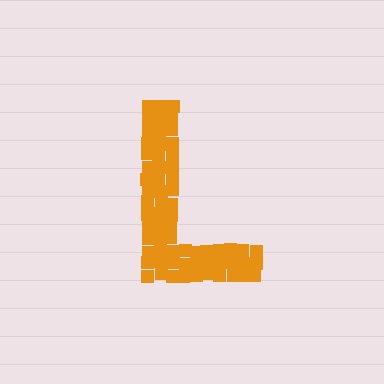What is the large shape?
The large shape is the letter L.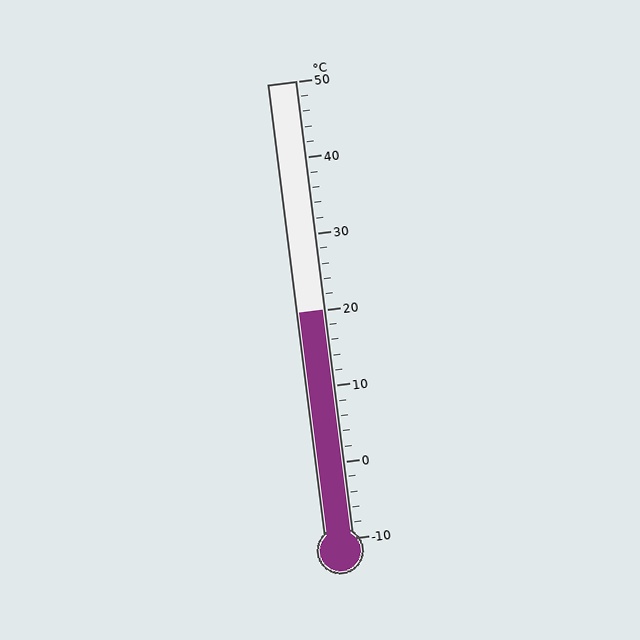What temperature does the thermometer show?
The thermometer shows approximately 20°C.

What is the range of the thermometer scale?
The thermometer scale ranges from -10°C to 50°C.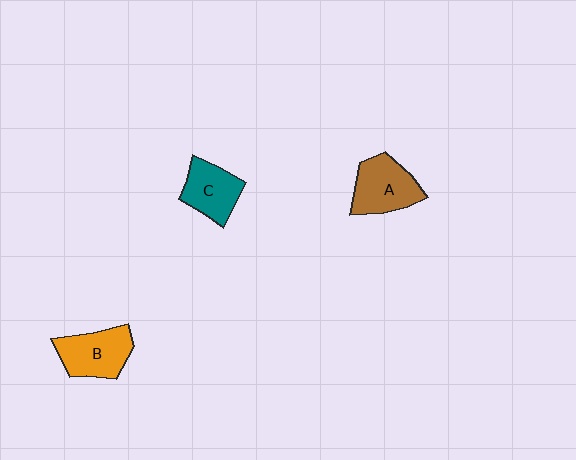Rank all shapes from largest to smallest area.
From largest to smallest: A (brown), B (orange), C (teal).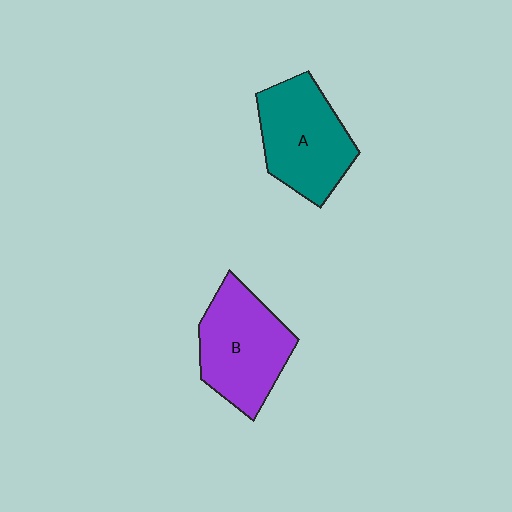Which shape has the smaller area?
Shape A (teal).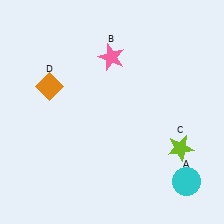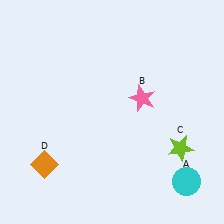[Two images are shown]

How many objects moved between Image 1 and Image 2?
2 objects moved between the two images.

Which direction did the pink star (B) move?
The pink star (B) moved down.